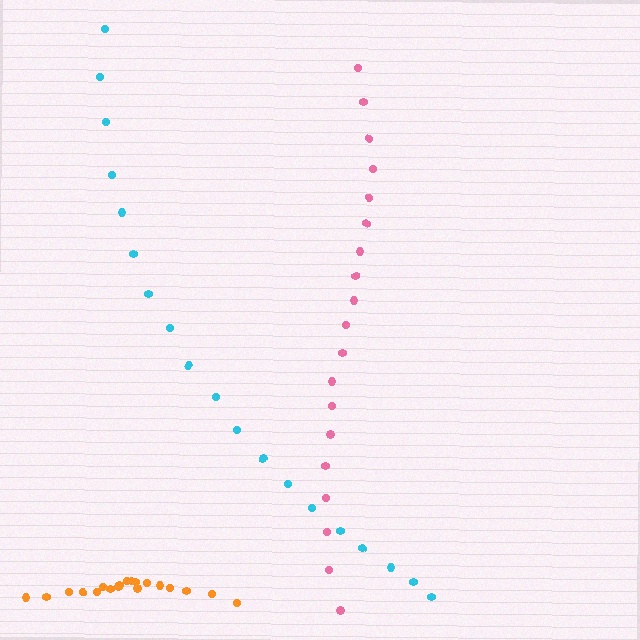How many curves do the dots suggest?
There are 3 distinct paths.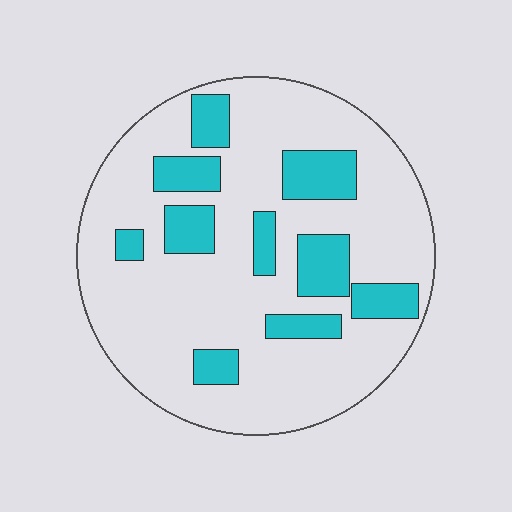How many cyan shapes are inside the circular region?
10.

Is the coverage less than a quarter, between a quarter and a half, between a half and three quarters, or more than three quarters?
Less than a quarter.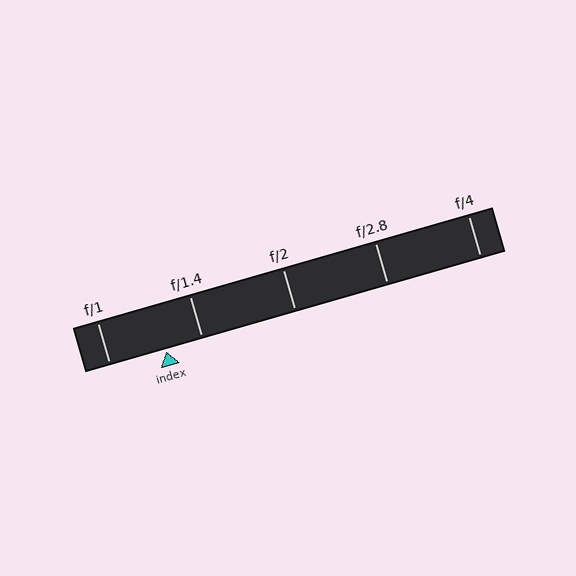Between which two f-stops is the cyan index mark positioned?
The index mark is between f/1 and f/1.4.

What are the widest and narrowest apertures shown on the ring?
The widest aperture shown is f/1 and the narrowest is f/4.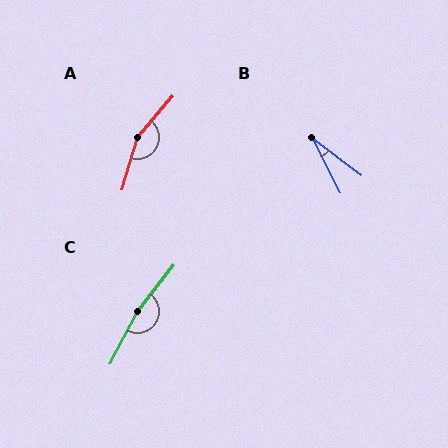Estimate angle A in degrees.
Approximately 156 degrees.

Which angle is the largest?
C, at approximately 169 degrees.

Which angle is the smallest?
B, at approximately 26 degrees.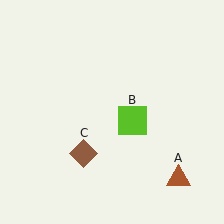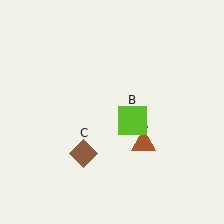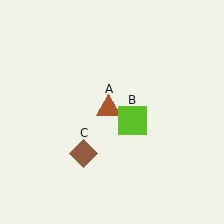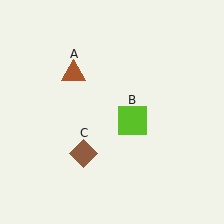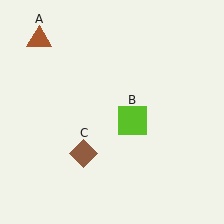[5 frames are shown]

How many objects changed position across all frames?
1 object changed position: brown triangle (object A).